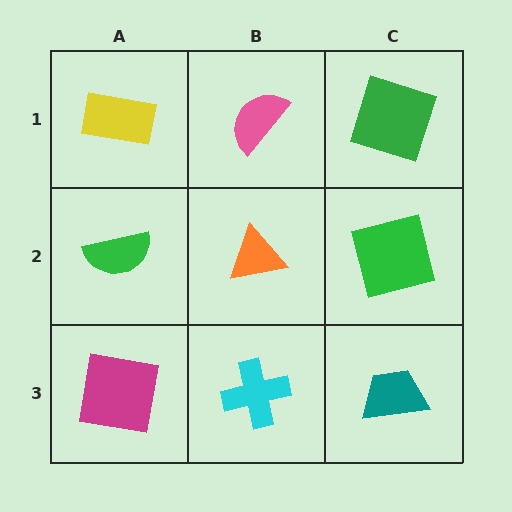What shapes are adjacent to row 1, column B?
An orange triangle (row 2, column B), a yellow rectangle (row 1, column A), a green square (row 1, column C).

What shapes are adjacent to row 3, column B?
An orange triangle (row 2, column B), a magenta square (row 3, column A), a teal trapezoid (row 3, column C).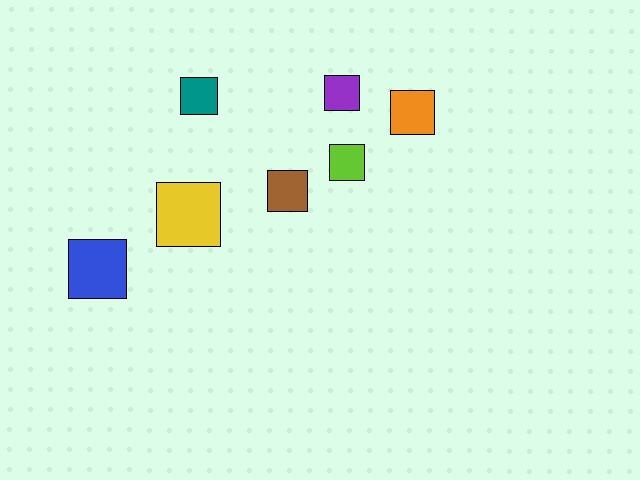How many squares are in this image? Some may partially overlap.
There are 7 squares.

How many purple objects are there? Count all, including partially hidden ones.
There is 1 purple object.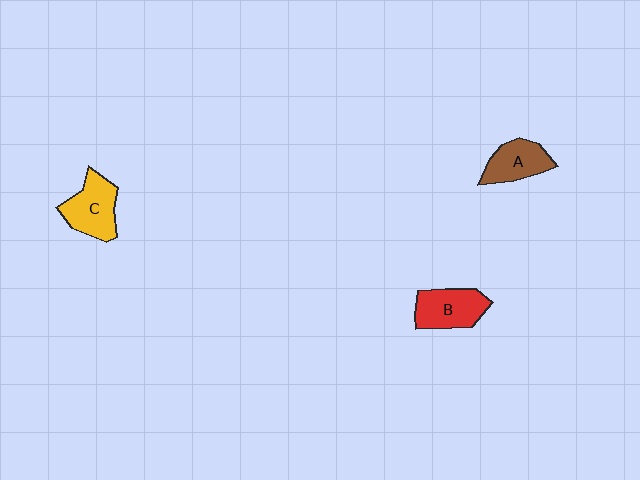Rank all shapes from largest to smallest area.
From largest to smallest: C (yellow), B (red), A (brown).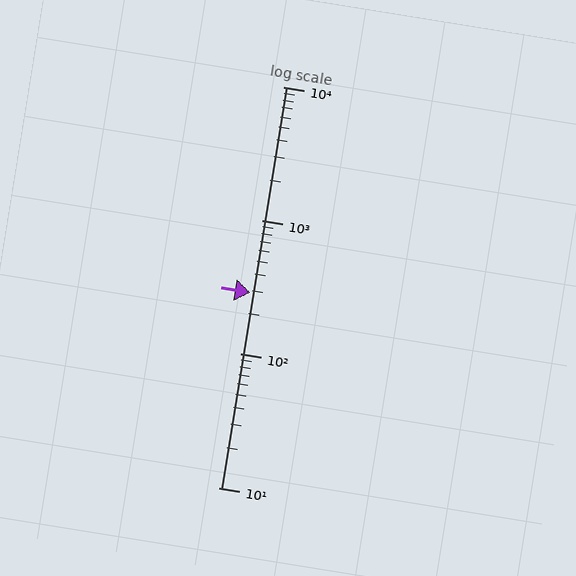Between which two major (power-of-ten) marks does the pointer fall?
The pointer is between 100 and 1000.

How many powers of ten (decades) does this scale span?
The scale spans 3 decades, from 10 to 10000.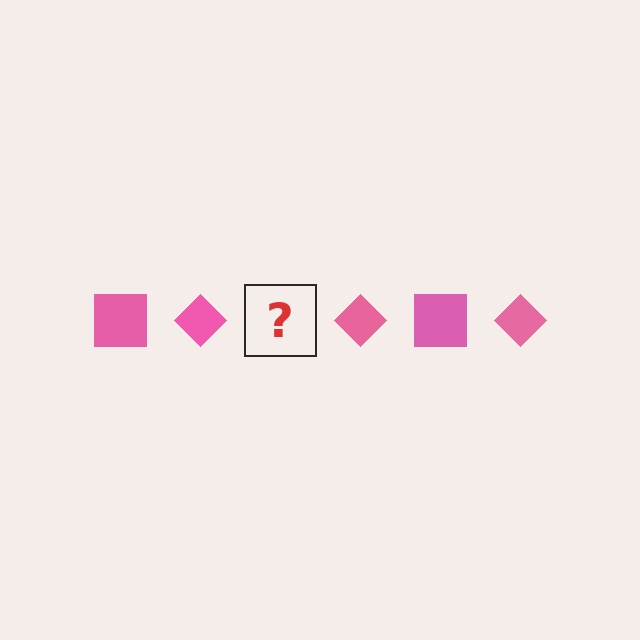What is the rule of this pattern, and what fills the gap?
The rule is that the pattern cycles through square, diamond shapes in pink. The gap should be filled with a pink square.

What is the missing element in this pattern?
The missing element is a pink square.